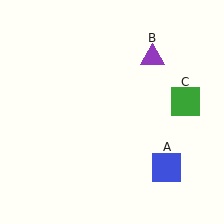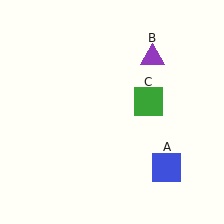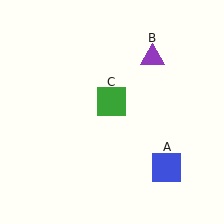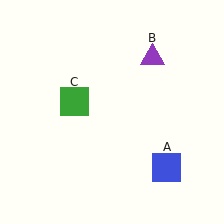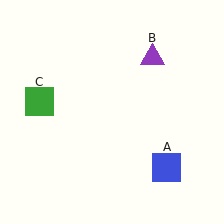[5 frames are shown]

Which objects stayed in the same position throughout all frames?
Blue square (object A) and purple triangle (object B) remained stationary.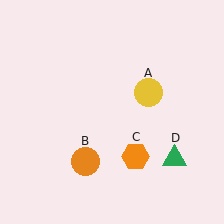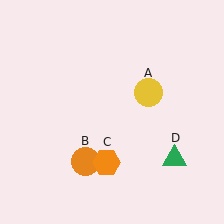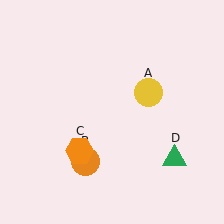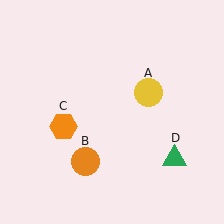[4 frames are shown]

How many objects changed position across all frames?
1 object changed position: orange hexagon (object C).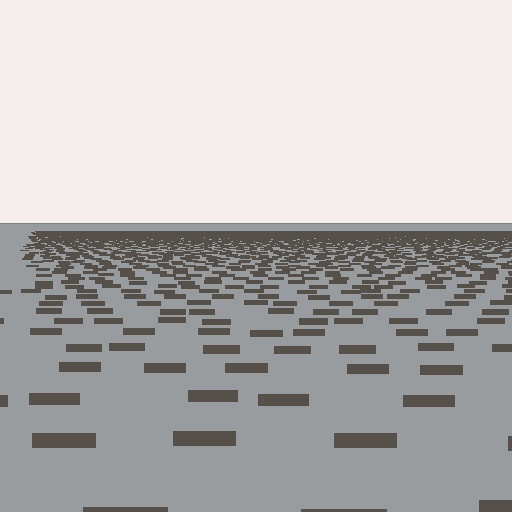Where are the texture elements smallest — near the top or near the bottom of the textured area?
Near the top.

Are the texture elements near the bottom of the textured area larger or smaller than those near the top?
Larger. Near the bottom, elements are closer to the viewer and appear at a bigger on-screen size.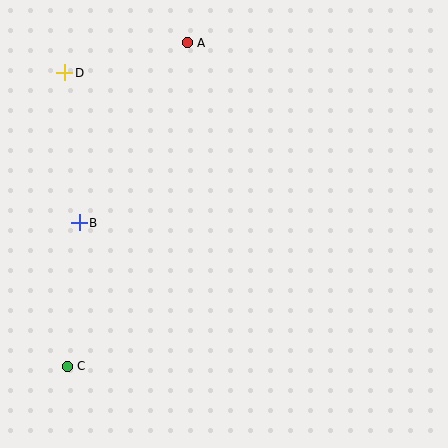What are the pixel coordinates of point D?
Point D is at (65, 73).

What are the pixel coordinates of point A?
Point A is at (187, 43).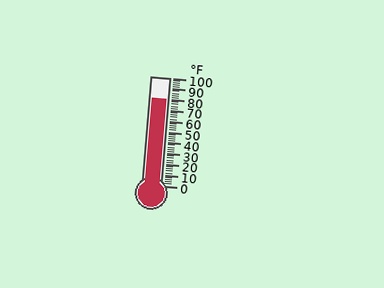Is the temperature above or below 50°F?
The temperature is above 50°F.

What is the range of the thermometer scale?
The thermometer scale ranges from 0°F to 100°F.